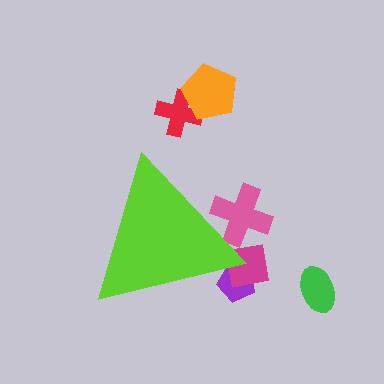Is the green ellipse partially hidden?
No, the green ellipse is fully visible.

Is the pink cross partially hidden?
Yes, the pink cross is partially hidden behind the lime triangle.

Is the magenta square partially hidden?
Yes, the magenta square is partially hidden behind the lime triangle.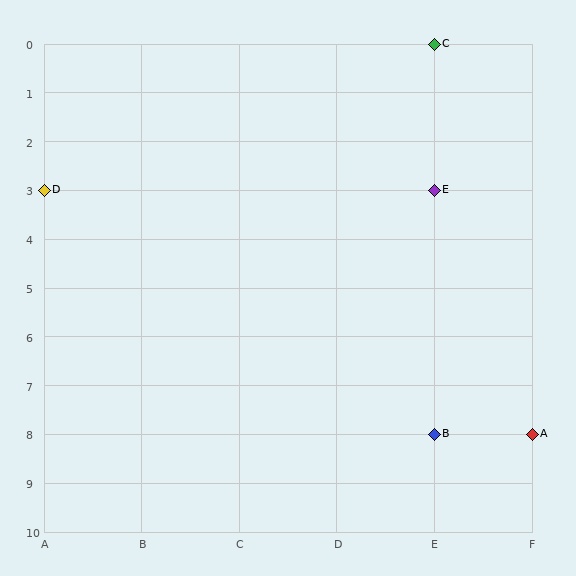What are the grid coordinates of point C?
Point C is at grid coordinates (E, 0).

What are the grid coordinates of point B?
Point B is at grid coordinates (E, 8).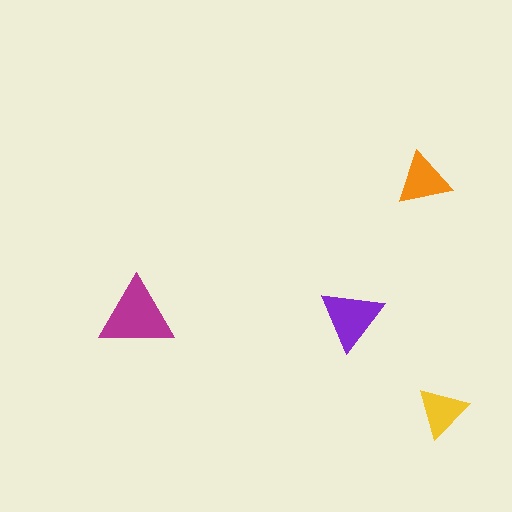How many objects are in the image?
There are 4 objects in the image.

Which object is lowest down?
The yellow triangle is bottommost.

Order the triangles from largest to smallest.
the magenta one, the purple one, the orange one, the yellow one.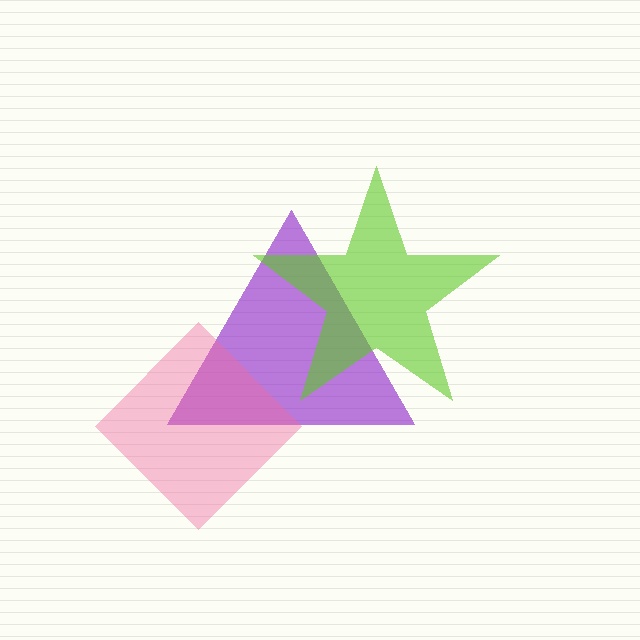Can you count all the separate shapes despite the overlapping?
Yes, there are 3 separate shapes.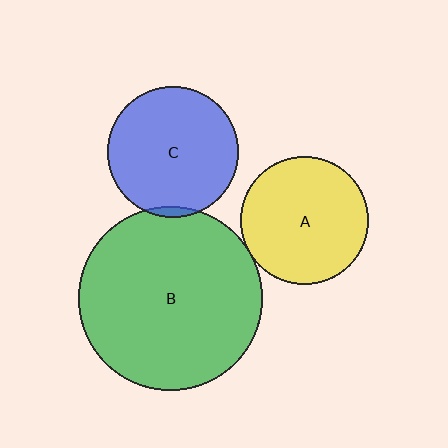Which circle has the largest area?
Circle B (green).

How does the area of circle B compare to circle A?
Approximately 2.1 times.